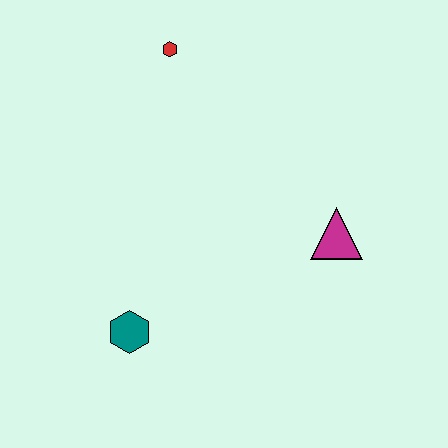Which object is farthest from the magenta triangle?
The red hexagon is farthest from the magenta triangle.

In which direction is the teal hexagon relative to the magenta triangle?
The teal hexagon is to the left of the magenta triangle.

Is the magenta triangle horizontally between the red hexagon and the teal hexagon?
No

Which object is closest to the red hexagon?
The magenta triangle is closest to the red hexagon.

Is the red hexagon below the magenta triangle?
No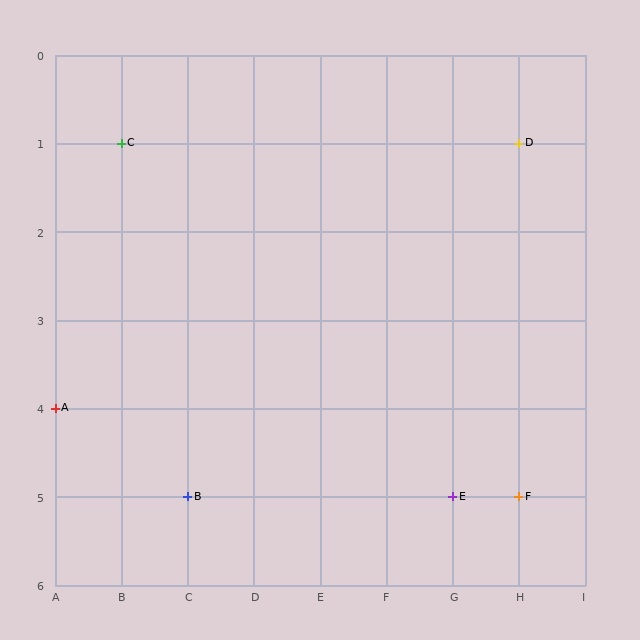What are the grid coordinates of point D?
Point D is at grid coordinates (H, 1).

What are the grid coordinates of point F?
Point F is at grid coordinates (H, 5).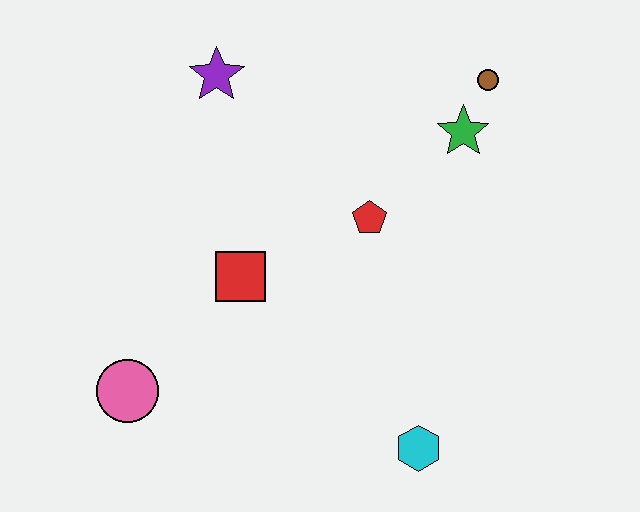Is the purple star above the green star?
Yes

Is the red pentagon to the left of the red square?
No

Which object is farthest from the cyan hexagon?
The purple star is farthest from the cyan hexagon.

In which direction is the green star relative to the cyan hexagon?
The green star is above the cyan hexagon.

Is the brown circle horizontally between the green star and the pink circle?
No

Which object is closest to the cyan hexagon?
The red pentagon is closest to the cyan hexagon.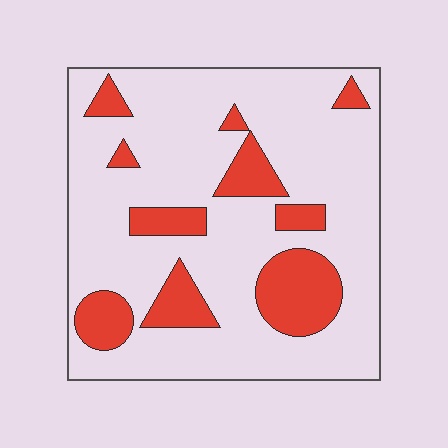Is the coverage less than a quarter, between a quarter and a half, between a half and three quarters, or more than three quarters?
Less than a quarter.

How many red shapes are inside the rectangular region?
10.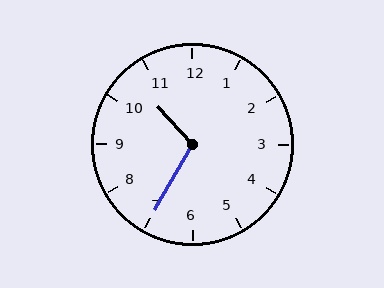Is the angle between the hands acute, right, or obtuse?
It is obtuse.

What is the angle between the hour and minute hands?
Approximately 108 degrees.